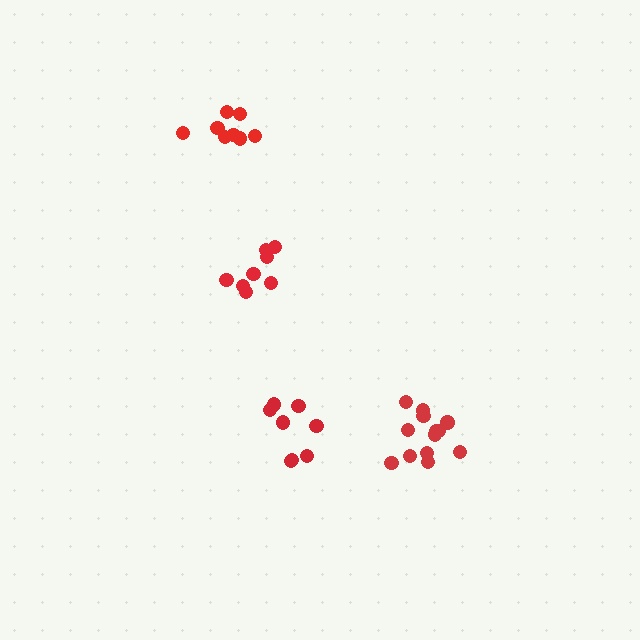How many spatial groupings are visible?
There are 4 spatial groupings.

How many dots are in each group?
Group 1: 8 dots, Group 2: 8 dots, Group 3: 14 dots, Group 4: 8 dots (38 total).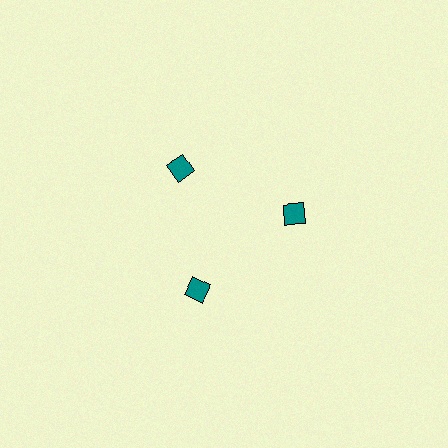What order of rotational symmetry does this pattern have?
This pattern has 3-fold rotational symmetry.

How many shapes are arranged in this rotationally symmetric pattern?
There are 3 shapes, arranged in 3 groups of 1.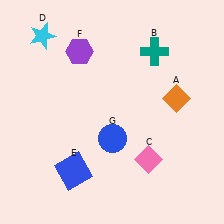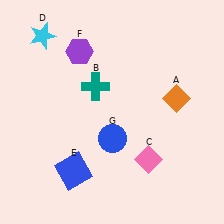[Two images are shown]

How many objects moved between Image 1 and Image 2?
1 object moved between the two images.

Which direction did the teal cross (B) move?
The teal cross (B) moved left.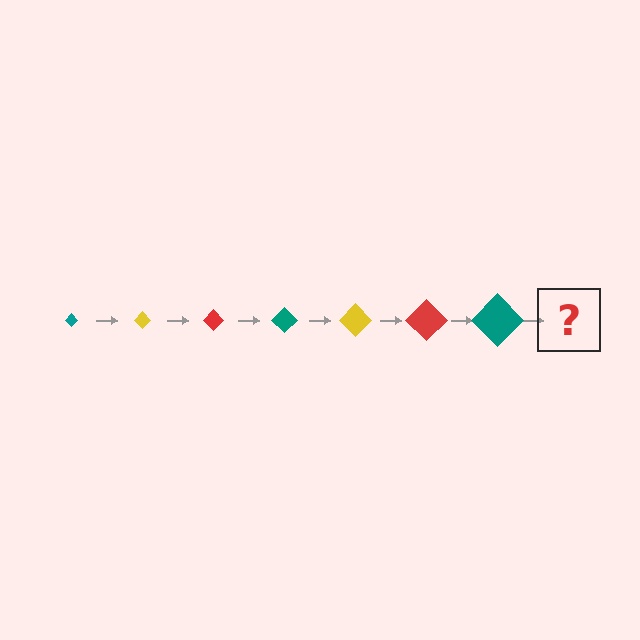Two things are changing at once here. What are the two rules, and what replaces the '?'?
The two rules are that the diamond grows larger each step and the color cycles through teal, yellow, and red. The '?' should be a yellow diamond, larger than the previous one.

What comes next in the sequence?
The next element should be a yellow diamond, larger than the previous one.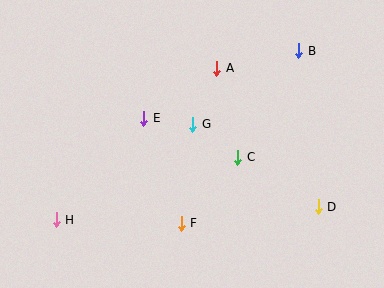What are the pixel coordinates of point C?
Point C is at (238, 157).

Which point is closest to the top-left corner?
Point E is closest to the top-left corner.